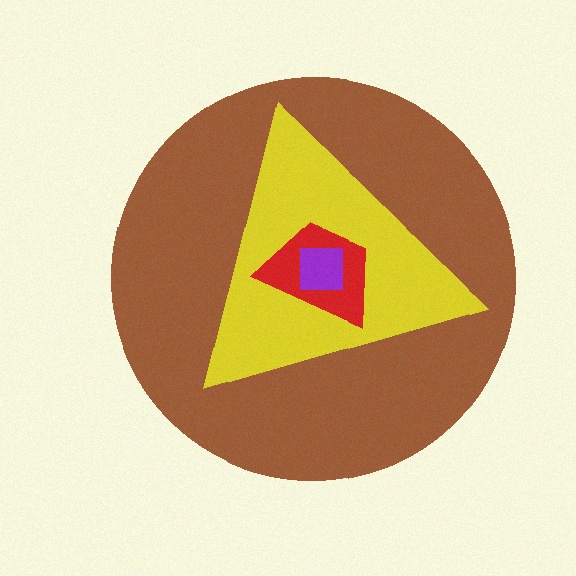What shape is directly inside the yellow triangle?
The red trapezoid.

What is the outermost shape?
The brown circle.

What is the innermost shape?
The purple square.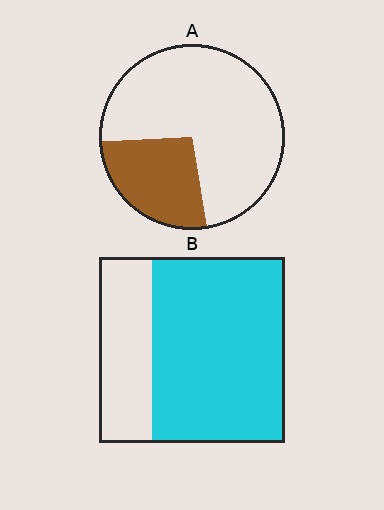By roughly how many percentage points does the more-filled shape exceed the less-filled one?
By roughly 45 percentage points (B over A).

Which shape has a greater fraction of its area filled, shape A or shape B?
Shape B.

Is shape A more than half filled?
No.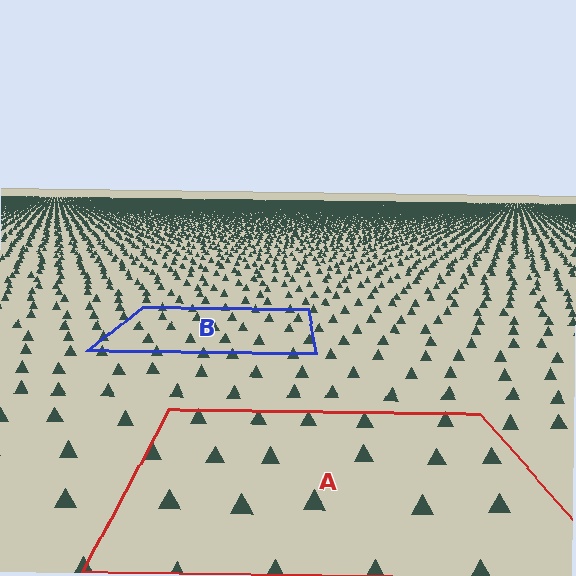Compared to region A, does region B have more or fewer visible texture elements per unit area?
Region B has more texture elements per unit area — they are packed more densely because it is farther away.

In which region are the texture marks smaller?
The texture marks are smaller in region B, because it is farther away.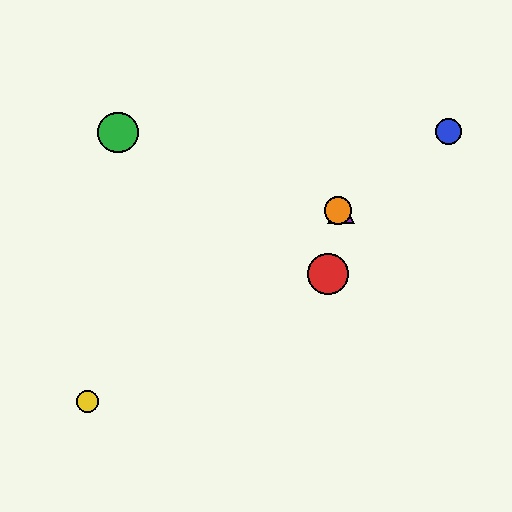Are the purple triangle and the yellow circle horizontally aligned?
No, the purple triangle is at y≈210 and the yellow circle is at y≈402.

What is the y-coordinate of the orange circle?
The orange circle is at y≈210.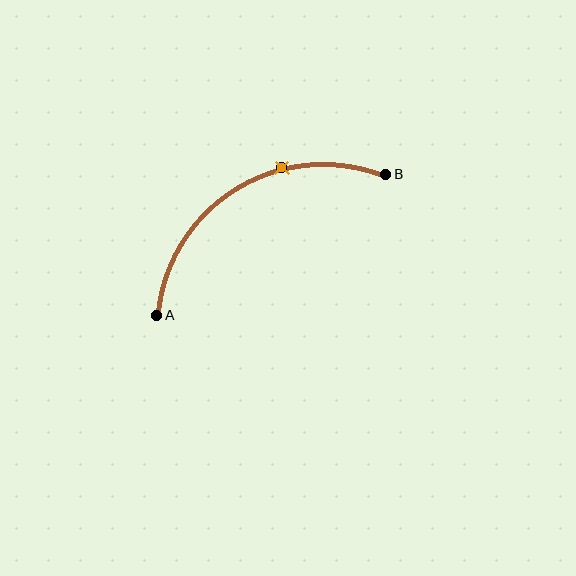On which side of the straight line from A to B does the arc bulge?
The arc bulges above the straight line connecting A and B.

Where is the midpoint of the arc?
The arc midpoint is the point on the curve farthest from the straight line joining A and B. It sits above that line.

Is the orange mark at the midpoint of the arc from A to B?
No. The orange mark lies on the arc but is closer to endpoint B. The arc midpoint would be at the point on the curve equidistant along the arc from both A and B.